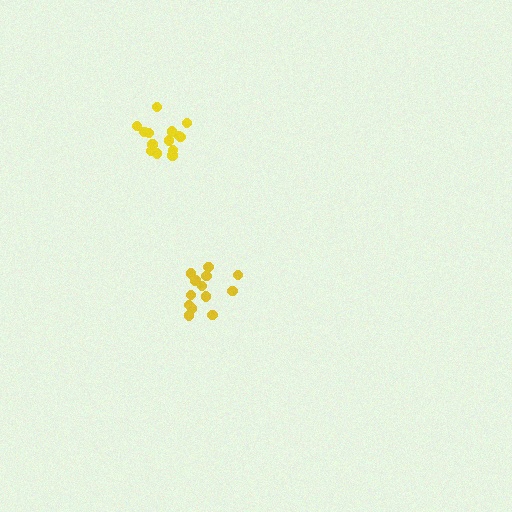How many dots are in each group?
Group 1: 13 dots, Group 2: 14 dots (27 total).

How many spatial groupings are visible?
There are 2 spatial groupings.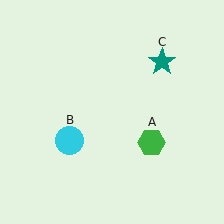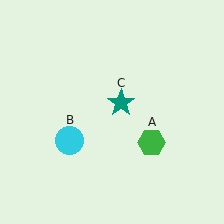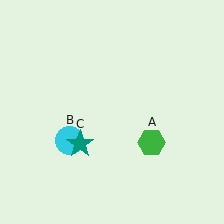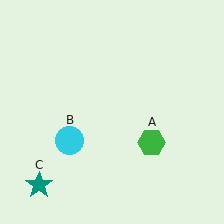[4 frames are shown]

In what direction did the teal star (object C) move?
The teal star (object C) moved down and to the left.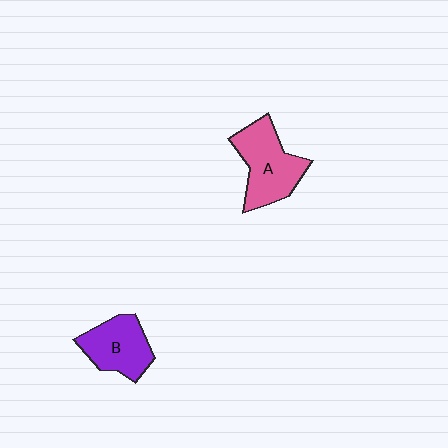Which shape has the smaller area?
Shape B (purple).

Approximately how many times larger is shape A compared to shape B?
Approximately 1.2 times.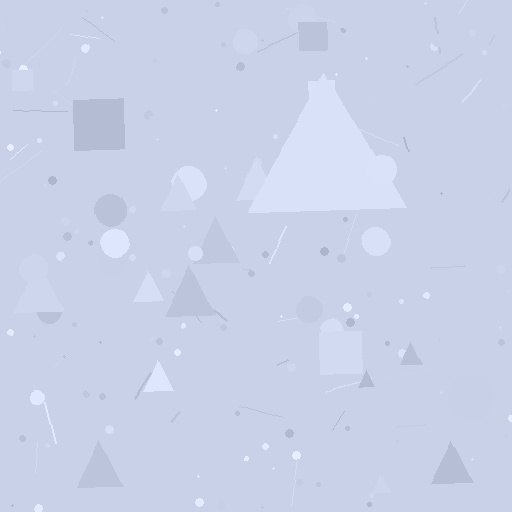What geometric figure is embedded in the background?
A triangle is embedded in the background.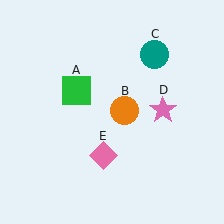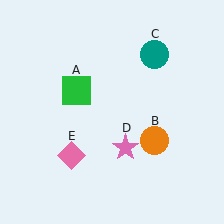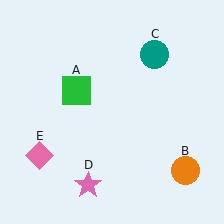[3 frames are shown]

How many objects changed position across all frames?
3 objects changed position: orange circle (object B), pink star (object D), pink diamond (object E).